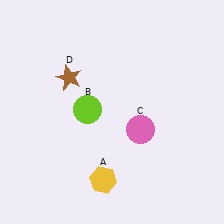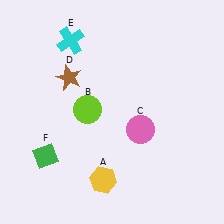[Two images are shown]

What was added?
A cyan cross (E), a green diamond (F) were added in Image 2.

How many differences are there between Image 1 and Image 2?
There are 2 differences between the two images.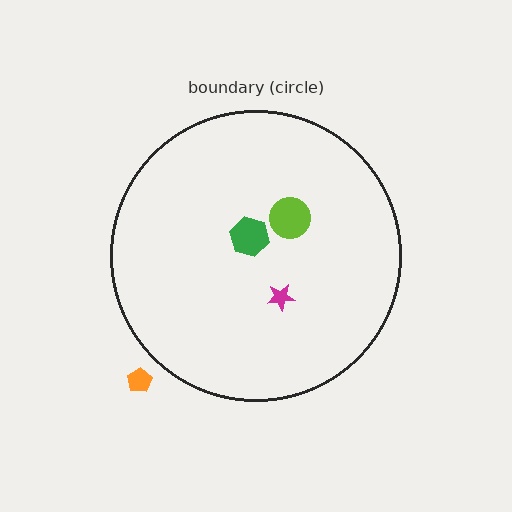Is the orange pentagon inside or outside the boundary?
Outside.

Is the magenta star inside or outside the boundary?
Inside.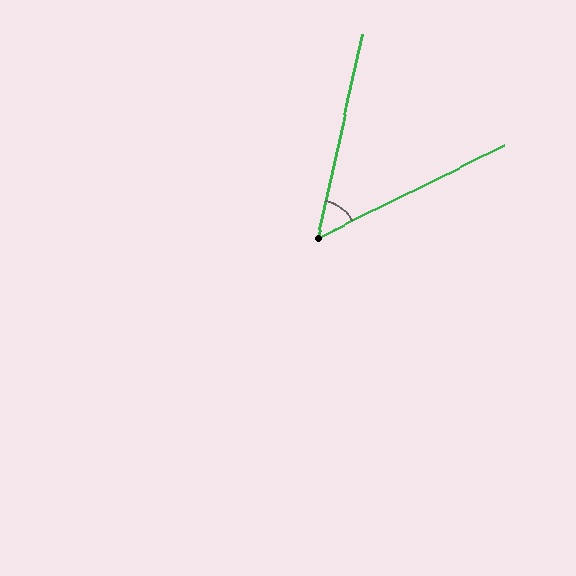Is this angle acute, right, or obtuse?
It is acute.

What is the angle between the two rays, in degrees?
Approximately 51 degrees.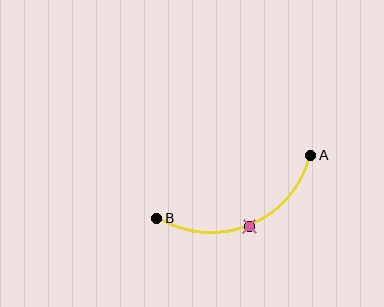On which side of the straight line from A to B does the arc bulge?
The arc bulges below the straight line connecting A and B.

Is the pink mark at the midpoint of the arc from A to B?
Yes. The pink mark lies on the arc at equal arc-length from both A and B — it is the arc midpoint.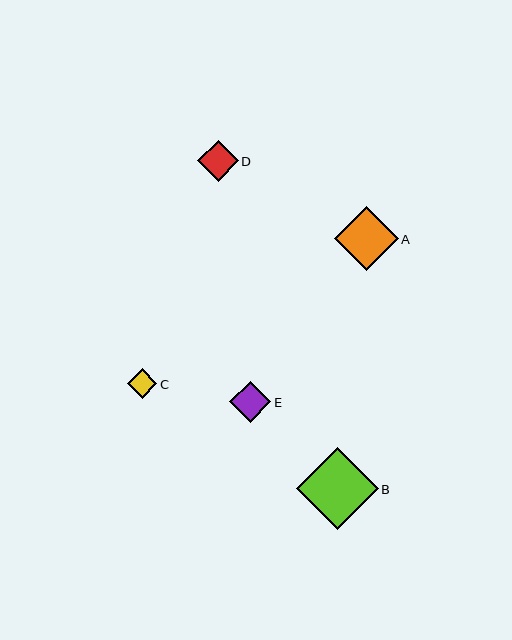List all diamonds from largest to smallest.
From largest to smallest: B, A, E, D, C.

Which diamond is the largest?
Diamond B is the largest with a size of approximately 82 pixels.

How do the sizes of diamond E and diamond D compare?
Diamond E and diamond D are approximately the same size.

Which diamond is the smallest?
Diamond C is the smallest with a size of approximately 29 pixels.